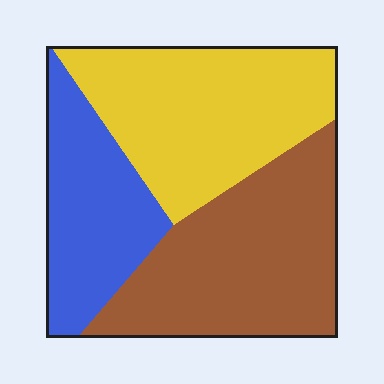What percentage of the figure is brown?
Brown takes up about three eighths (3/8) of the figure.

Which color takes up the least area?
Blue, at roughly 25%.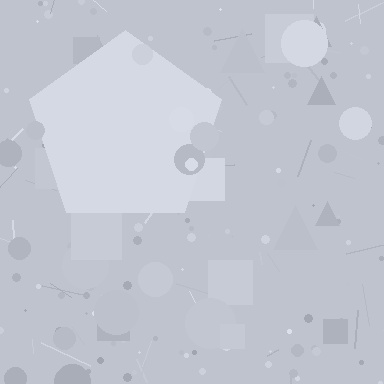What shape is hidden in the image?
A pentagon is hidden in the image.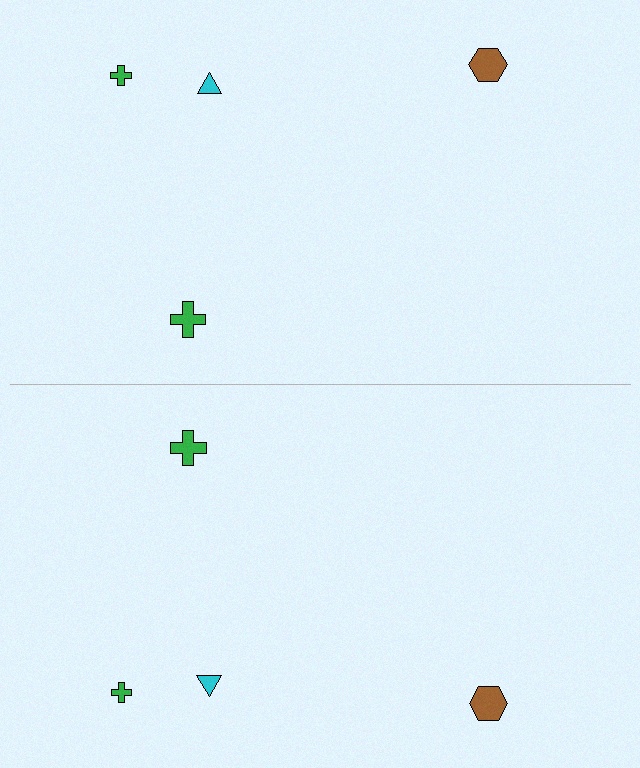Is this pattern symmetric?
Yes, this pattern has bilateral (reflection) symmetry.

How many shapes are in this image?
There are 8 shapes in this image.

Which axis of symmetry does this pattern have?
The pattern has a horizontal axis of symmetry running through the center of the image.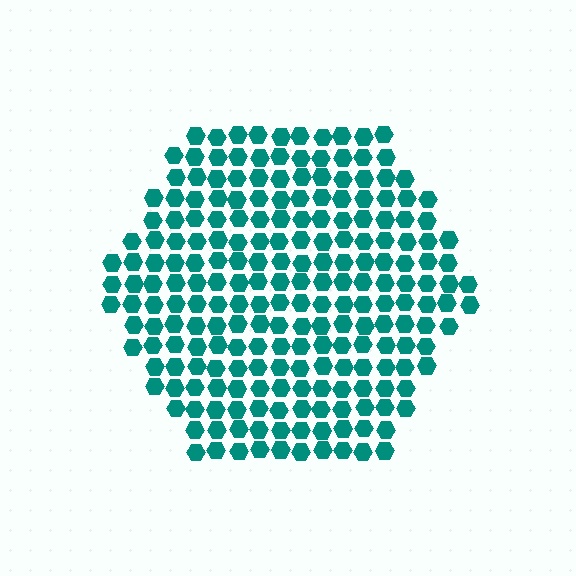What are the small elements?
The small elements are hexagons.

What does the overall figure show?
The overall figure shows a hexagon.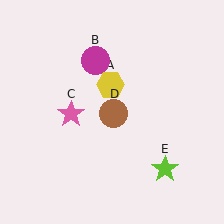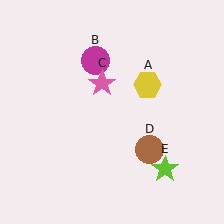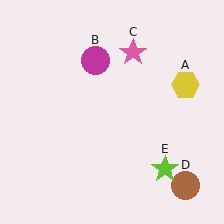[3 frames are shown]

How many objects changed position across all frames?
3 objects changed position: yellow hexagon (object A), pink star (object C), brown circle (object D).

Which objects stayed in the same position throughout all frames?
Magenta circle (object B) and lime star (object E) remained stationary.